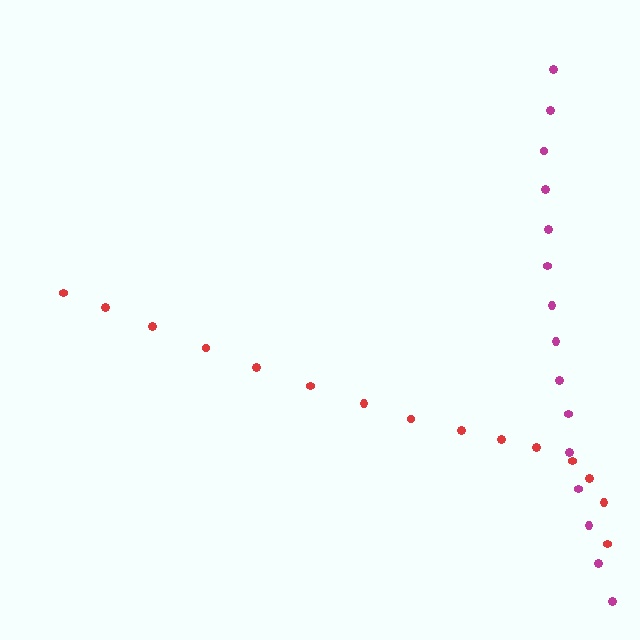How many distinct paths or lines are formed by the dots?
There are 2 distinct paths.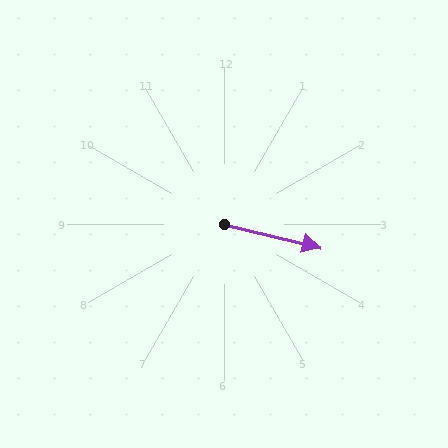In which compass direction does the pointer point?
East.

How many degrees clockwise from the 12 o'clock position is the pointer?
Approximately 103 degrees.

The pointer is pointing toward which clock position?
Roughly 3 o'clock.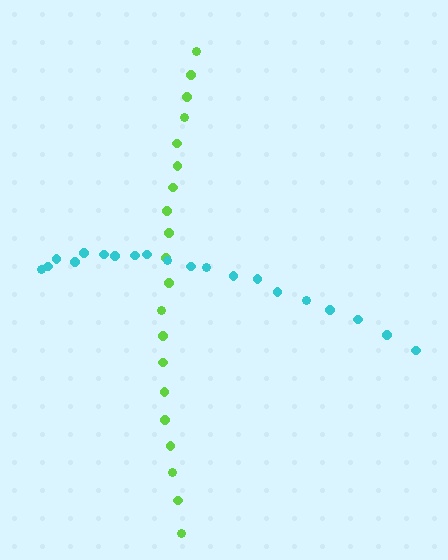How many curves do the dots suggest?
There are 2 distinct paths.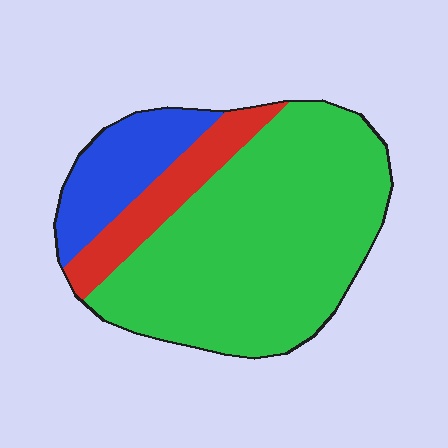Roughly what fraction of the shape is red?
Red covers roughly 15% of the shape.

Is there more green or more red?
Green.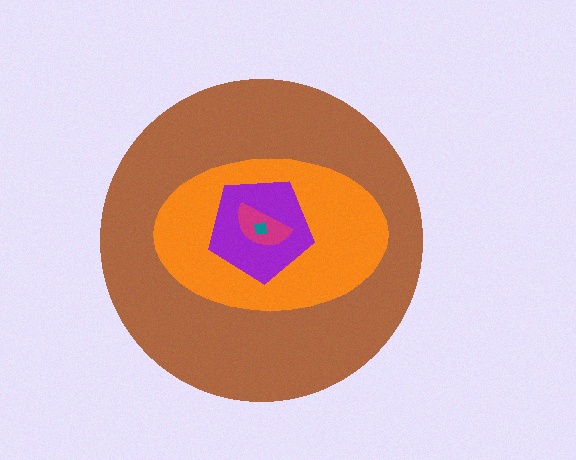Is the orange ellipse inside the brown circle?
Yes.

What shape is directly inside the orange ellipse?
The purple pentagon.